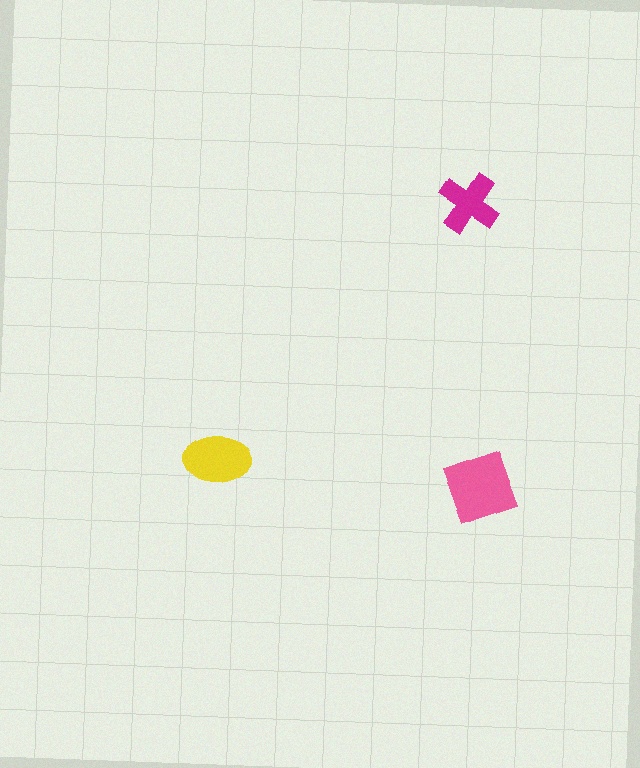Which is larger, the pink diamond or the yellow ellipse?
The pink diamond.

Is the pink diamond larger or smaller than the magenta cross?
Larger.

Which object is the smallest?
The magenta cross.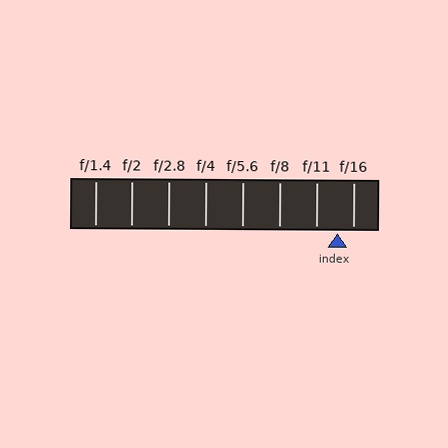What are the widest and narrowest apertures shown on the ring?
The widest aperture shown is f/1.4 and the narrowest is f/16.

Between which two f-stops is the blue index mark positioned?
The index mark is between f/11 and f/16.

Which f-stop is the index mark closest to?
The index mark is closest to f/16.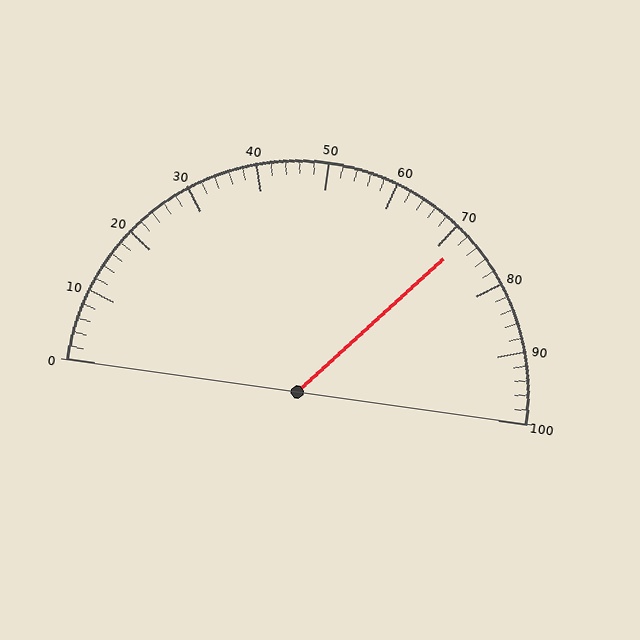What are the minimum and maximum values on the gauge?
The gauge ranges from 0 to 100.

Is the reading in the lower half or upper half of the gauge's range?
The reading is in the upper half of the range (0 to 100).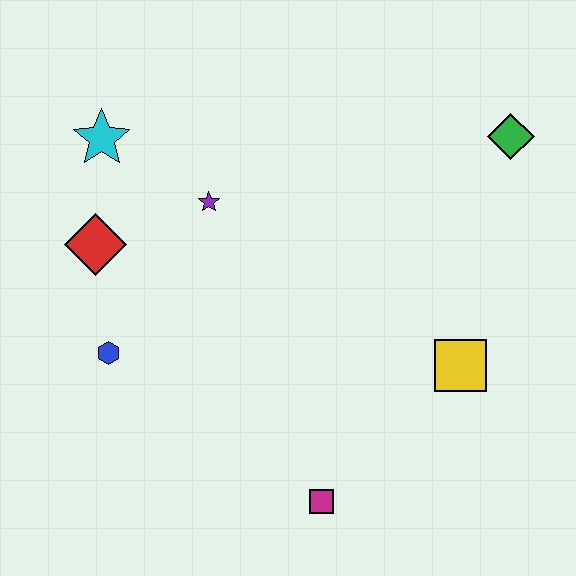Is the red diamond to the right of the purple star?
No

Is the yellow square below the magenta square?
No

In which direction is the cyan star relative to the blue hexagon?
The cyan star is above the blue hexagon.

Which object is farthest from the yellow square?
The cyan star is farthest from the yellow square.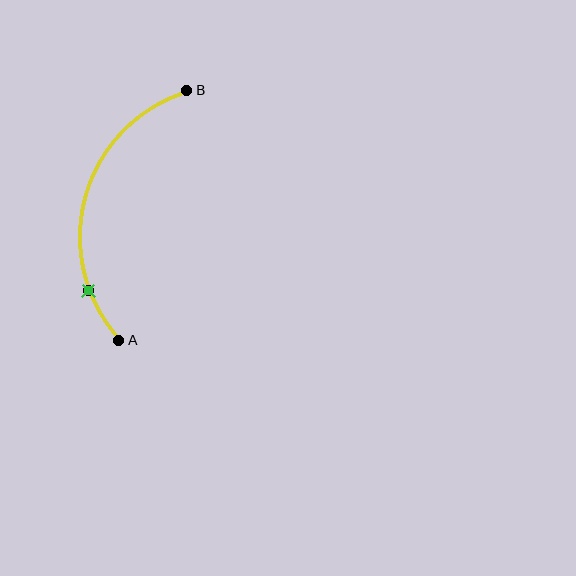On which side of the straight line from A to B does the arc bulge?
The arc bulges to the left of the straight line connecting A and B.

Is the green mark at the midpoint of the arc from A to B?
No. The green mark lies on the arc but is closer to endpoint A. The arc midpoint would be at the point on the curve equidistant along the arc from both A and B.